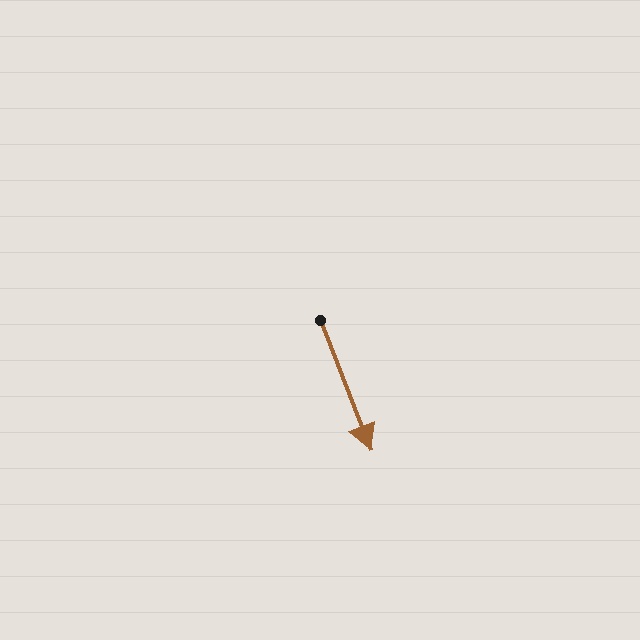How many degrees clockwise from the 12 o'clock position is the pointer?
Approximately 159 degrees.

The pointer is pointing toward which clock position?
Roughly 5 o'clock.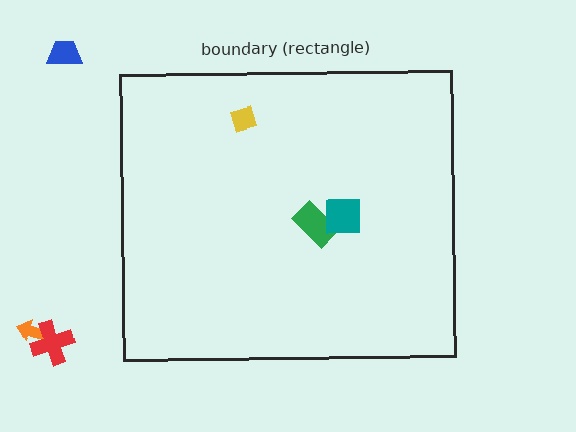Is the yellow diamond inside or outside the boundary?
Inside.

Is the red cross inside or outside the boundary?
Outside.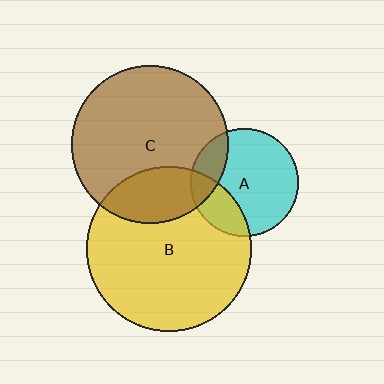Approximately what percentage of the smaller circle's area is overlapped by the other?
Approximately 25%.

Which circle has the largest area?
Circle B (yellow).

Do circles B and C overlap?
Yes.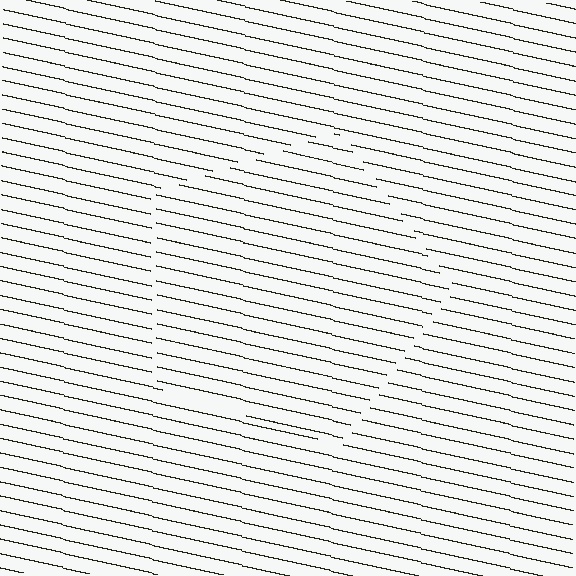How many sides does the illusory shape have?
5 sides — the line-ends trace a pentagon.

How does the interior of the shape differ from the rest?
The interior of the shape contains the same grating, shifted by half a period — the contour is defined by the phase discontinuity where line-ends from the inner and outer gratings abut.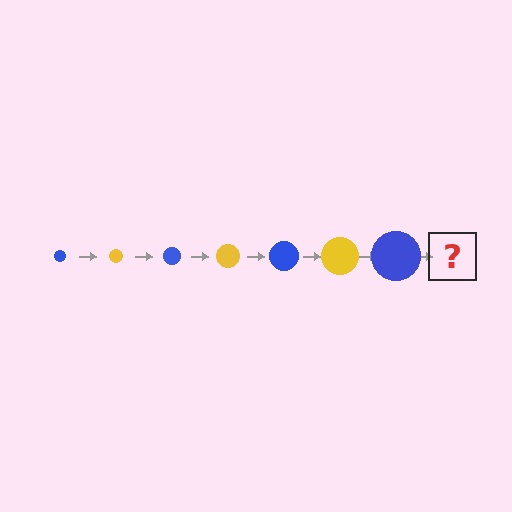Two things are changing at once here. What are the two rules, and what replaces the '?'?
The two rules are that the circle grows larger each step and the color cycles through blue and yellow. The '?' should be a yellow circle, larger than the previous one.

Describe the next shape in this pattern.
It should be a yellow circle, larger than the previous one.